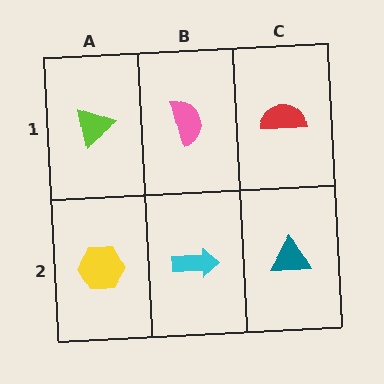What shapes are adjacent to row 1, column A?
A yellow hexagon (row 2, column A), a pink semicircle (row 1, column B).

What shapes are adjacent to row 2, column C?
A red semicircle (row 1, column C), a cyan arrow (row 2, column B).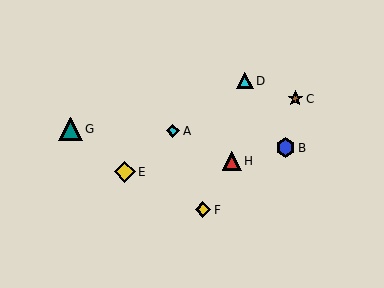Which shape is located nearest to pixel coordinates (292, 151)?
The blue hexagon (labeled B) at (285, 148) is nearest to that location.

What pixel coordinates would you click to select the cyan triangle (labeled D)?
Click at (245, 81) to select the cyan triangle D.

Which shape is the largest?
The teal triangle (labeled G) is the largest.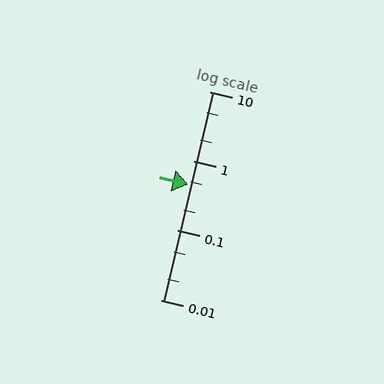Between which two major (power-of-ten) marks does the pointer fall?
The pointer is between 0.1 and 1.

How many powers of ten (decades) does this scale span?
The scale spans 3 decades, from 0.01 to 10.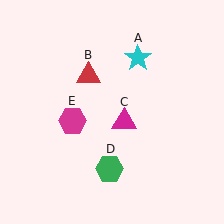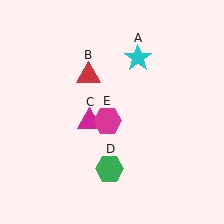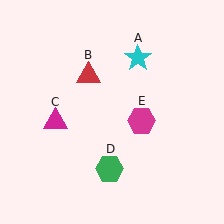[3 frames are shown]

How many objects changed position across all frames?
2 objects changed position: magenta triangle (object C), magenta hexagon (object E).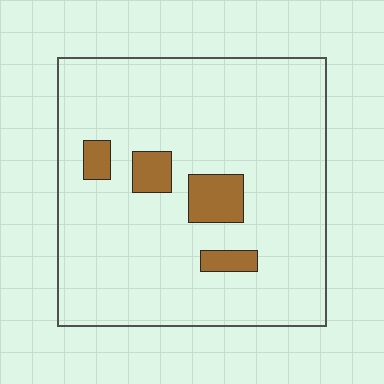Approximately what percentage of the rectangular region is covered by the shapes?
Approximately 10%.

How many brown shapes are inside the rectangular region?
4.